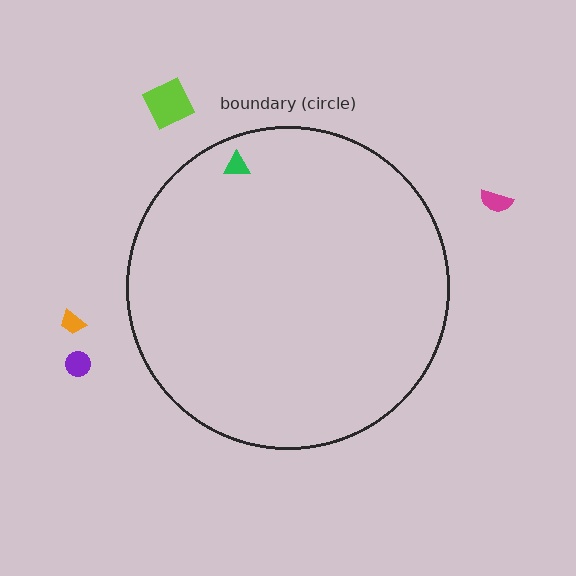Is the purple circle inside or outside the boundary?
Outside.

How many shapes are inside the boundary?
1 inside, 4 outside.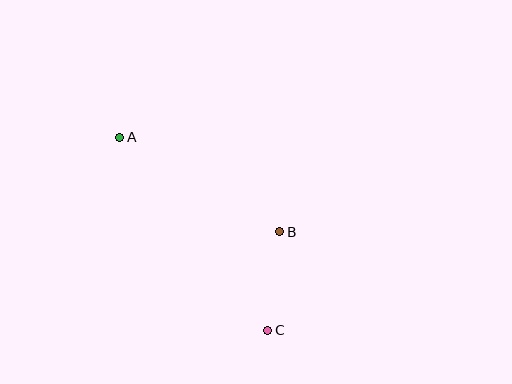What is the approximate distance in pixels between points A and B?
The distance between A and B is approximately 186 pixels.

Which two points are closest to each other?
Points B and C are closest to each other.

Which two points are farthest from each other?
Points A and C are farthest from each other.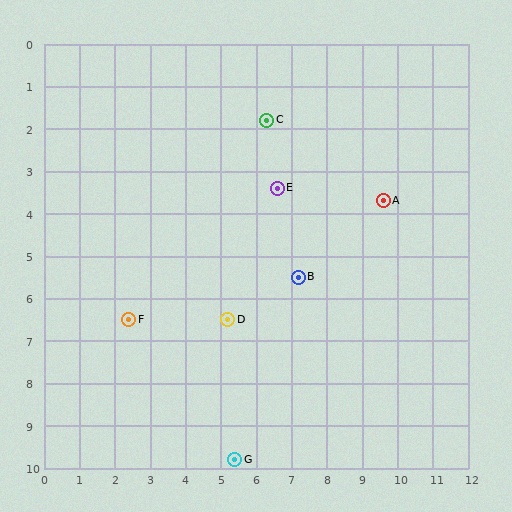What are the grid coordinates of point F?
Point F is at approximately (2.4, 6.5).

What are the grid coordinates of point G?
Point G is at approximately (5.4, 9.8).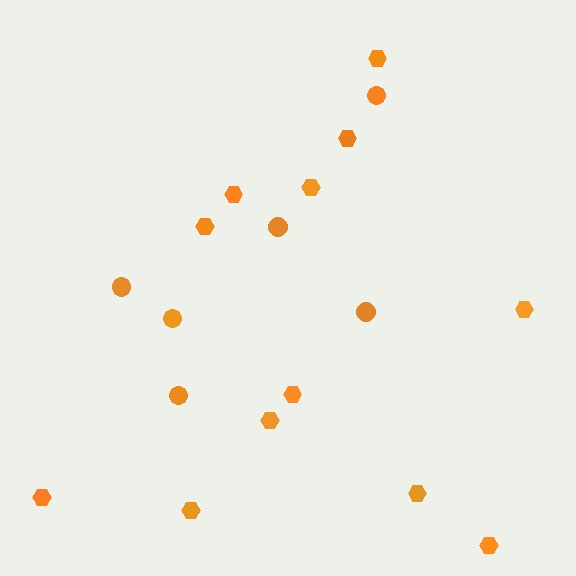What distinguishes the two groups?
There are 2 groups: one group of hexagons (12) and one group of circles (6).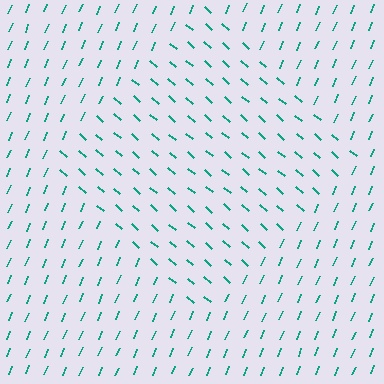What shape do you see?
I see a diamond.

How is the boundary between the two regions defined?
The boundary is defined purely by a change in line orientation (approximately 72 degrees difference). All lines are the same color and thickness.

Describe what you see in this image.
The image is filled with small teal line segments. A diamond region in the image has lines oriented differently from the surrounding lines, creating a visible texture boundary.